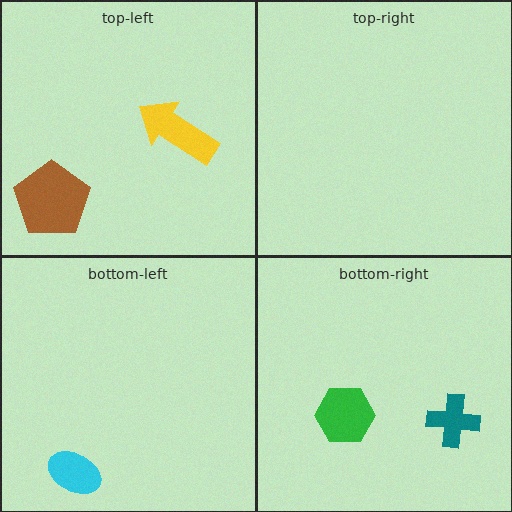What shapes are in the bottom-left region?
The cyan ellipse.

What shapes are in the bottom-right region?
The green hexagon, the teal cross.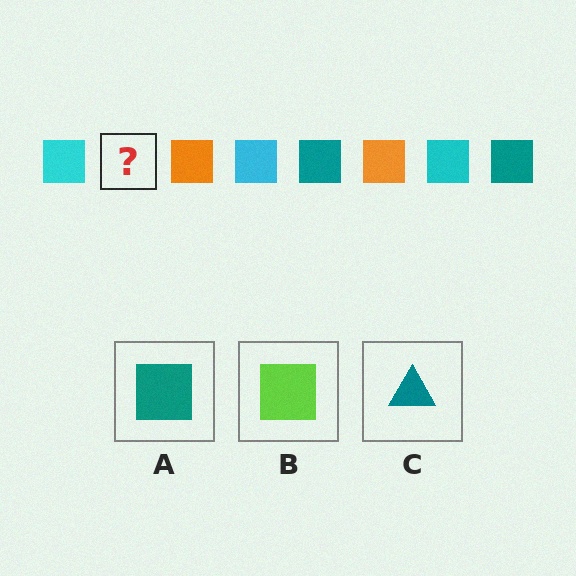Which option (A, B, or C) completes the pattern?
A.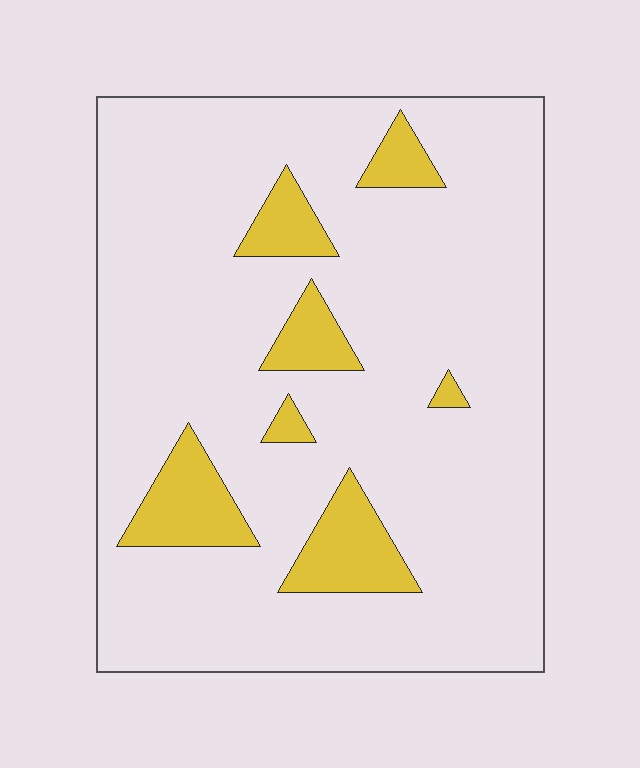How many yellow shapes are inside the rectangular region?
7.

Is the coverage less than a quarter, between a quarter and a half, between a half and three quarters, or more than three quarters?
Less than a quarter.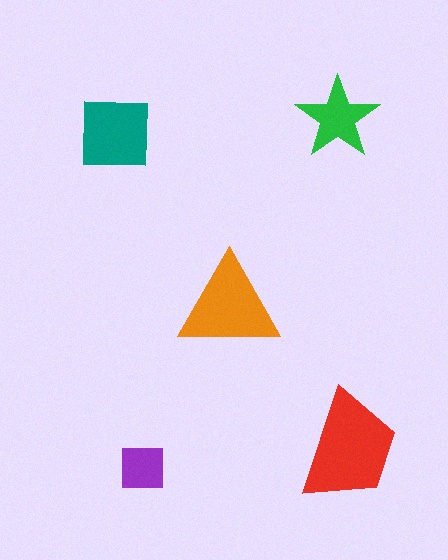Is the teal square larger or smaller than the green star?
Larger.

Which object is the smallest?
The purple square.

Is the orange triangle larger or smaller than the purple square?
Larger.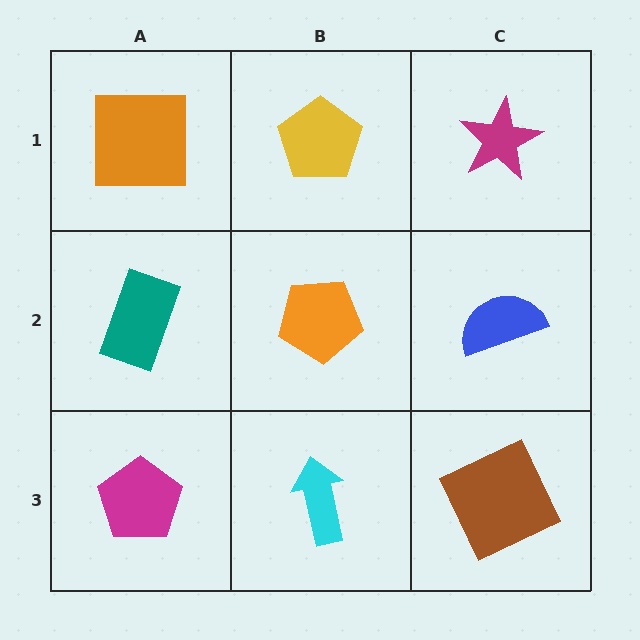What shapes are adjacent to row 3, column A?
A teal rectangle (row 2, column A), a cyan arrow (row 3, column B).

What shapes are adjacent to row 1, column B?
An orange pentagon (row 2, column B), an orange square (row 1, column A), a magenta star (row 1, column C).